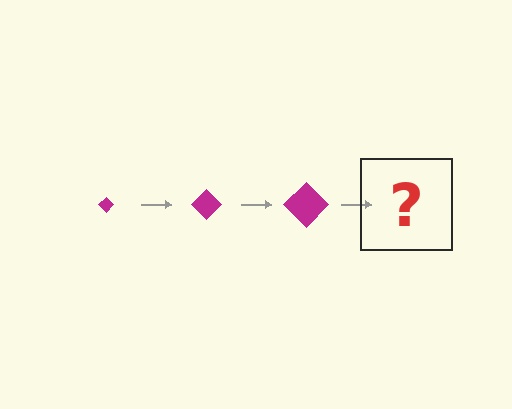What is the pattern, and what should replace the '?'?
The pattern is that the diamond gets progressively larger each step. The '?' should be a magenta diamond, larger than the previous one.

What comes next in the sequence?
The next element should be a magenta diamond, larger than the previous one.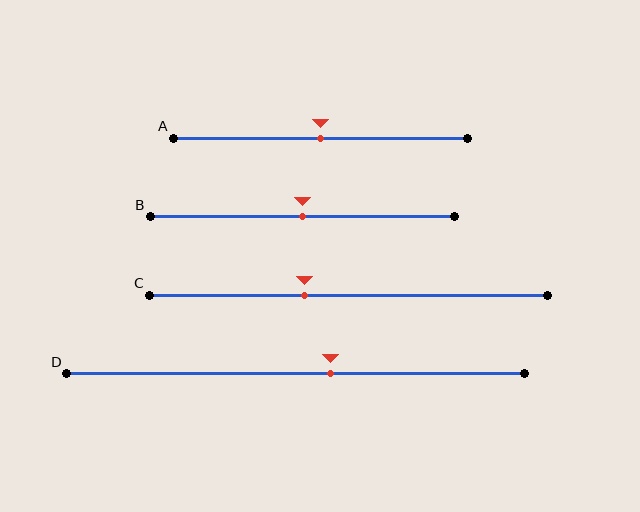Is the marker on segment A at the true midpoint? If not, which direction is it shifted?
Yes, the marker on segment A is at the true midpoint.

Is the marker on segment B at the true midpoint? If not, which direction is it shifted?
Yes, the marker on segment B is at the true midpoint.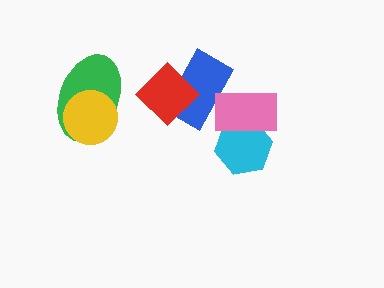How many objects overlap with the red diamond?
1 object overlaps with the red diamond.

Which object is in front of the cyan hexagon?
The pink rectangle is in front of the cyan hexagon.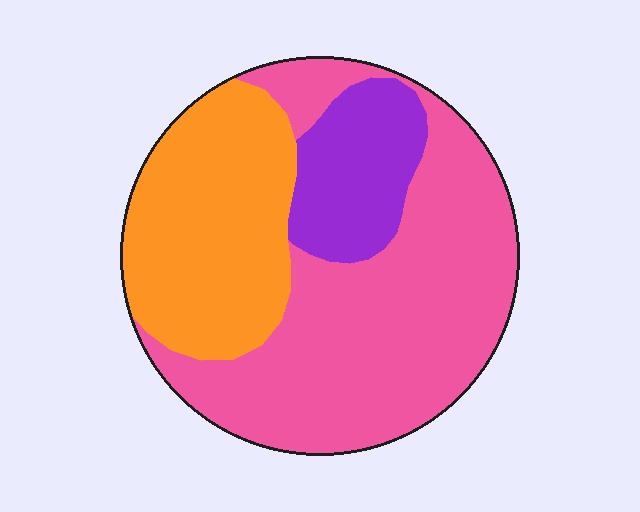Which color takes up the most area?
Pink, at roughly 55%.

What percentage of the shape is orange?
Orange covers roughly 30% of the shape.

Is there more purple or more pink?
Pink.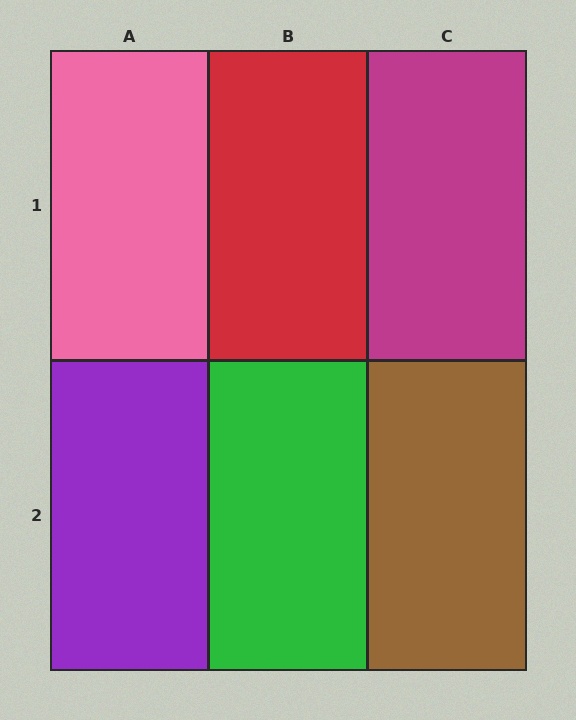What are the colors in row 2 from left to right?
Purple, green, brown.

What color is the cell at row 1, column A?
Pink.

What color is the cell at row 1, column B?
Red.